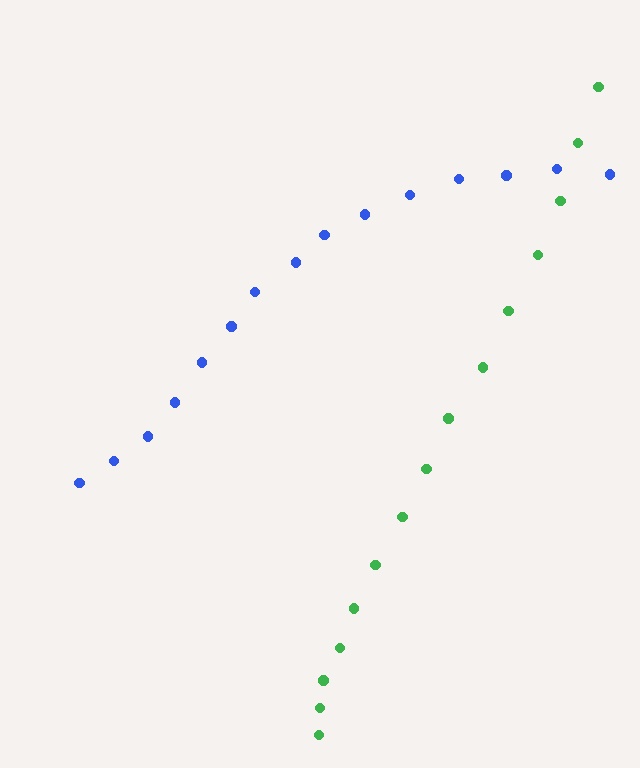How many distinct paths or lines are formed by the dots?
There are 2 distinct paths.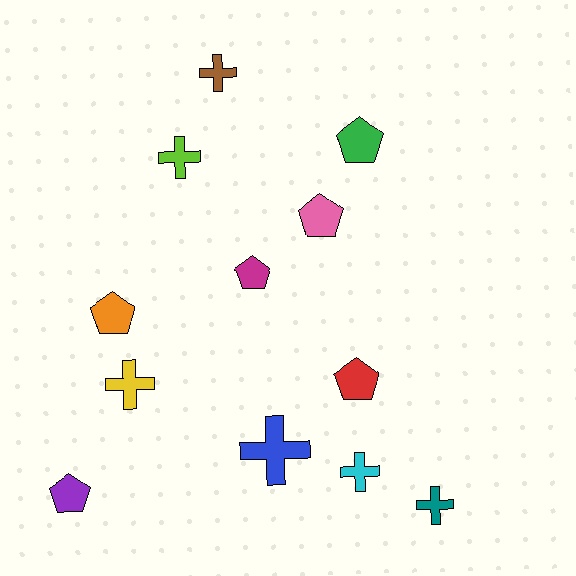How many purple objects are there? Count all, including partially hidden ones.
There is 1 purple object.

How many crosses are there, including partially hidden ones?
There are 6 crosses.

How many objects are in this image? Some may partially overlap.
There are 12 objects.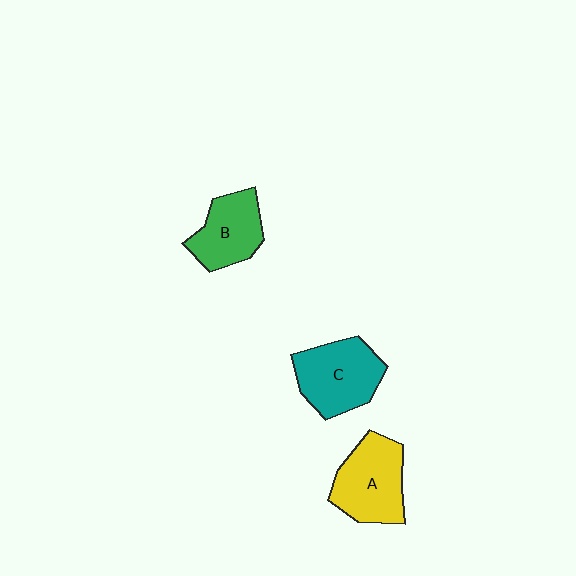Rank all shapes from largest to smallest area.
From largest to smallest: C (teal), A (yellow), B (green).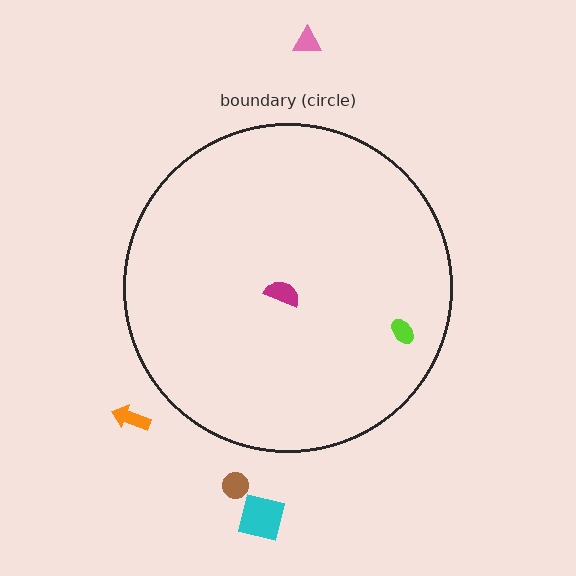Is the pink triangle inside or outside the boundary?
Outside.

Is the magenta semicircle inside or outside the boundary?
Inside.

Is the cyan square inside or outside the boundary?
Outside.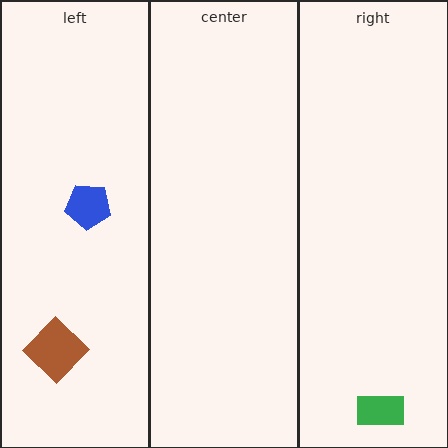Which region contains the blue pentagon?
The left region.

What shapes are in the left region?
The blue pentagon, the brown diamond.